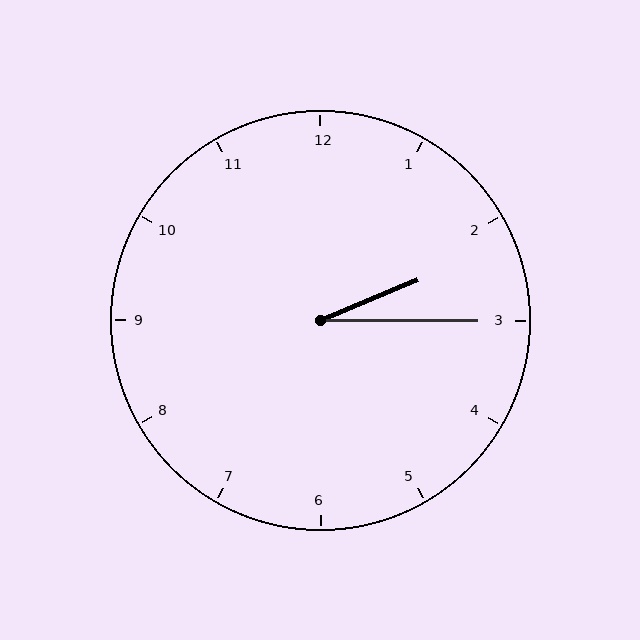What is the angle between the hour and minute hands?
Approximately 22 degrees.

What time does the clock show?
2:15.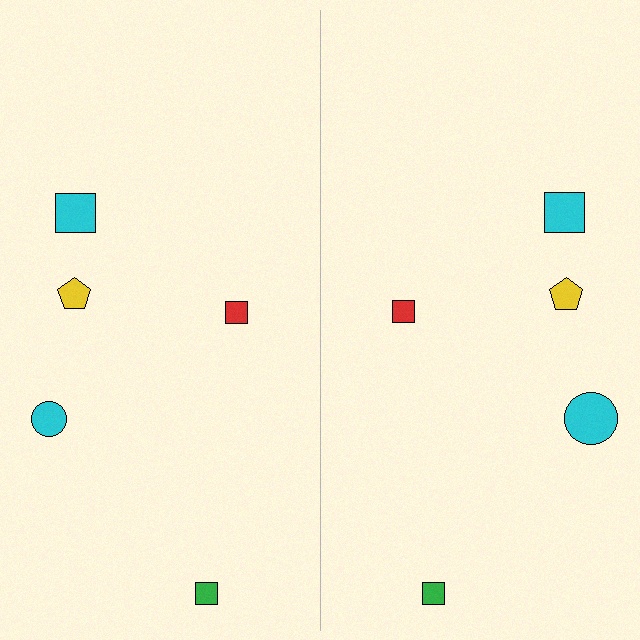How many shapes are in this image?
There are 10 shapes in this image.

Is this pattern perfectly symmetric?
No, the pattern is not perfectly symmetric. The cyan circle on the right side has a different size than its mirror counterpart.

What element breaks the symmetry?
The cyan circle on the right side has a different size than its mirror counterpart.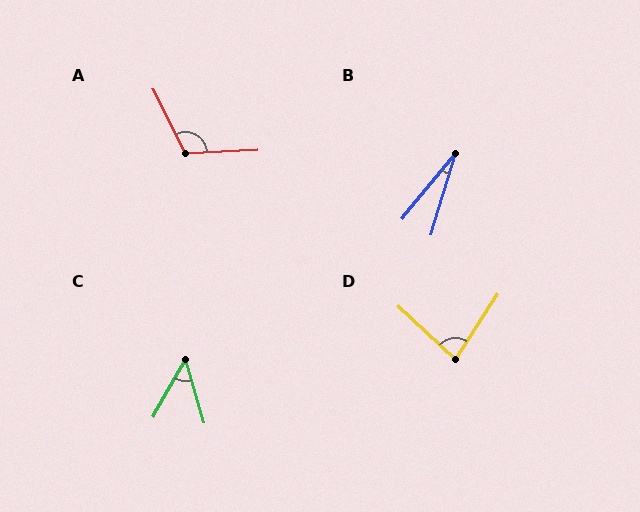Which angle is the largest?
A, at approximately 114 degrees.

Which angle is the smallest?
B, at approximately 23 degrees.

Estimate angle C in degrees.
Approximately 45 degrees.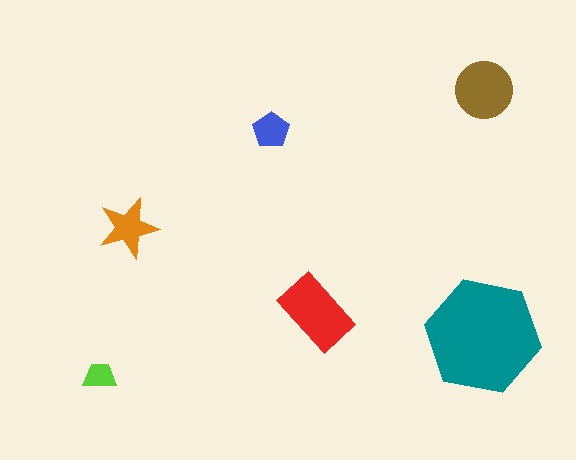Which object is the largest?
The teal hexagon.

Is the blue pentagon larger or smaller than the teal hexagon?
Smaller.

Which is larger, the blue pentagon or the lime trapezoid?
The blue pentagon.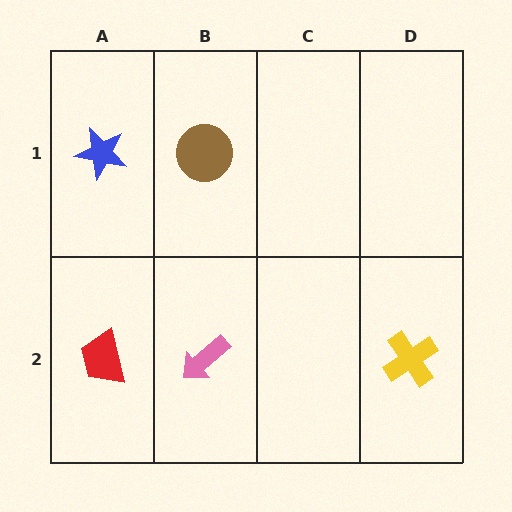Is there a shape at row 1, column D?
No, that cell is empty.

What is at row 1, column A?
A blue star.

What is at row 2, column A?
A red trapezoid.